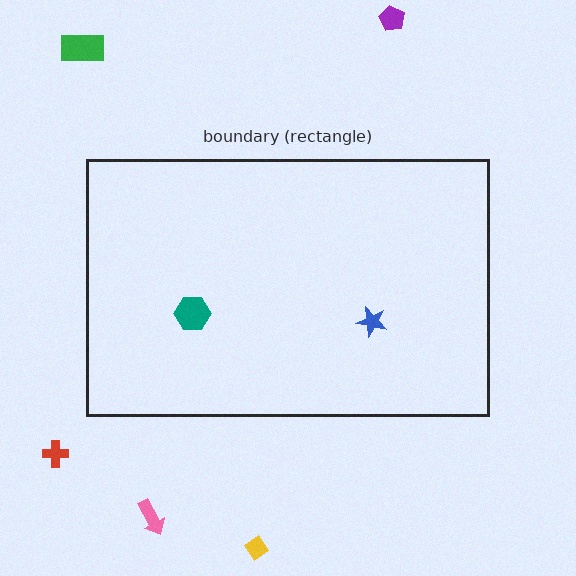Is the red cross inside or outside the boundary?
Outside.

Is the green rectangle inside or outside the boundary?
Outside.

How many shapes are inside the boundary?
2 inside, 5 outside.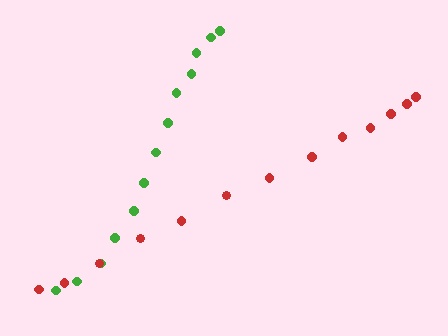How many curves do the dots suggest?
There are 2 distinct paths.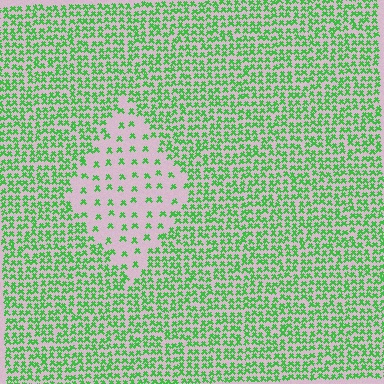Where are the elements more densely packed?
The elements are more densely packed outside the diamond boundary.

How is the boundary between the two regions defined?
The boundary is defined by a change in element density (approximately 3.1x ratio). All elements are the same color, size, and shape.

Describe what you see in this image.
The image contains small green elements arranged at two different densities. A diamond-shaped region is visible where the elements are less densely packed than the surrounding area.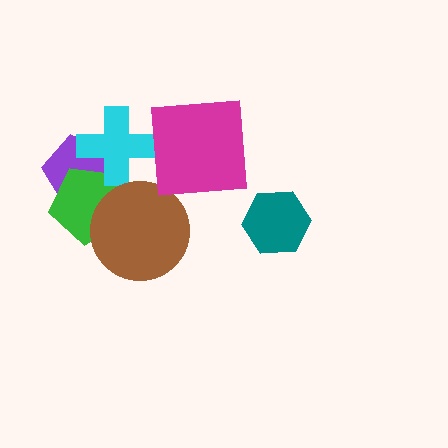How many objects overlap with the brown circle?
1 object overlaps with the brown circle.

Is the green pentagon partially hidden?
Yes, it is partially covered by another shape.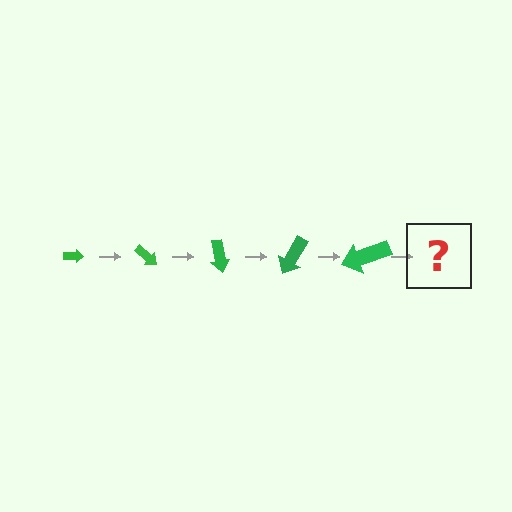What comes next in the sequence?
The next element should be an arrow, larger than the previous one and rotated 200 degrees from the start.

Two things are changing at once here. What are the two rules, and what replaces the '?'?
The two rules are that the arrow grows larger each step and it rotates 40 degrees each step. The '?' should be an arrow, larger than the previous one and rotated 200 degrees from the start.